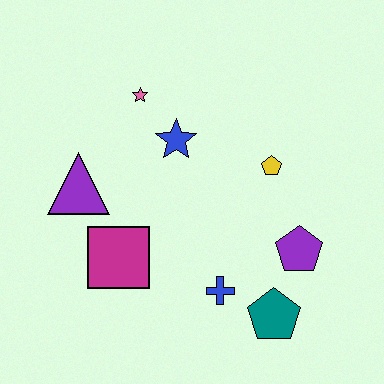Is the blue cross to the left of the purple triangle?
No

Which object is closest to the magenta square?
The purple triangle is closest to the magenta square.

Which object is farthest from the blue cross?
The pink star is farthest from the blue cross.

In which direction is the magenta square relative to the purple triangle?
The magenta square is below the purple triangle.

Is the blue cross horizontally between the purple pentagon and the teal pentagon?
No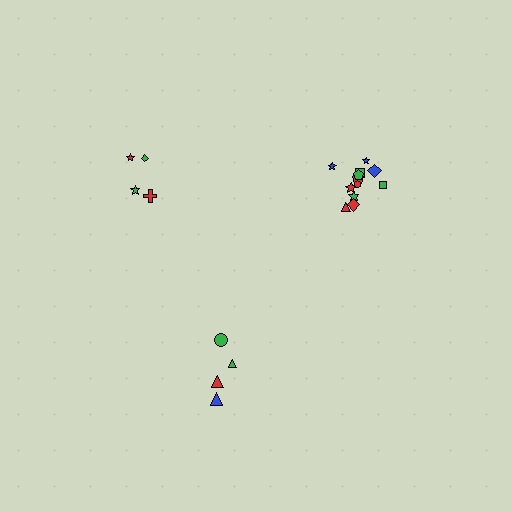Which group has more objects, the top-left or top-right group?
The top-right group.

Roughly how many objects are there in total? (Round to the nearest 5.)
Roughly 20 objects in total.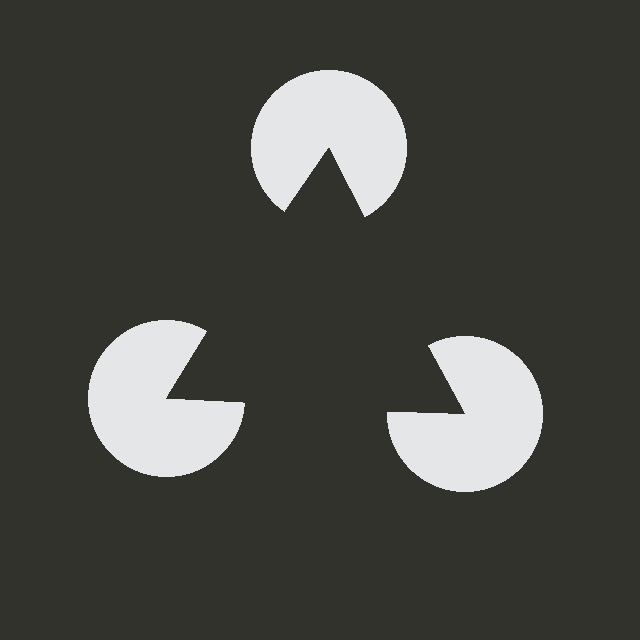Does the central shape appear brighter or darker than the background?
It typically appears slightly darker than the background, even though no actual brightness change is drawn.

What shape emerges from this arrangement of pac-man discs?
An illusory triangle — its edges are inferred from the aligned wedge cuts in the pac-man discs, not physically drawn.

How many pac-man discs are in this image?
There are 3 — one at each vertex of the illusory triangle.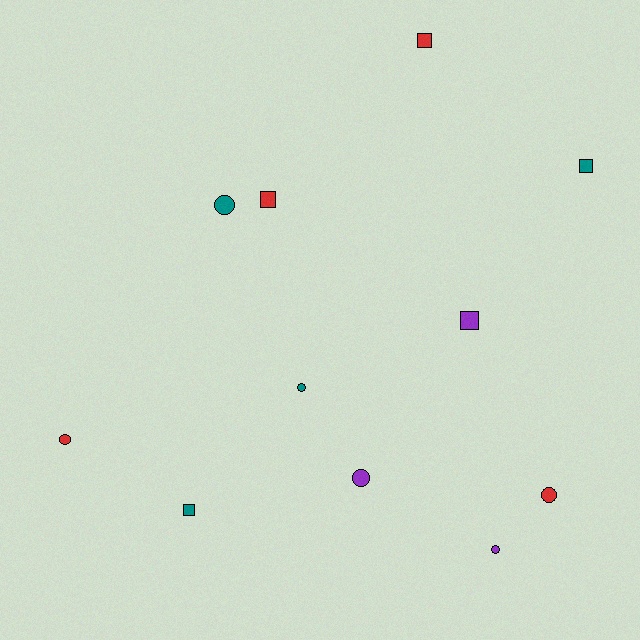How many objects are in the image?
There are 11 objects.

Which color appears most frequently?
Teal, with 4 objects.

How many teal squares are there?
There are 2 teal squares.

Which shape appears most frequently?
Circle, with 6 objects.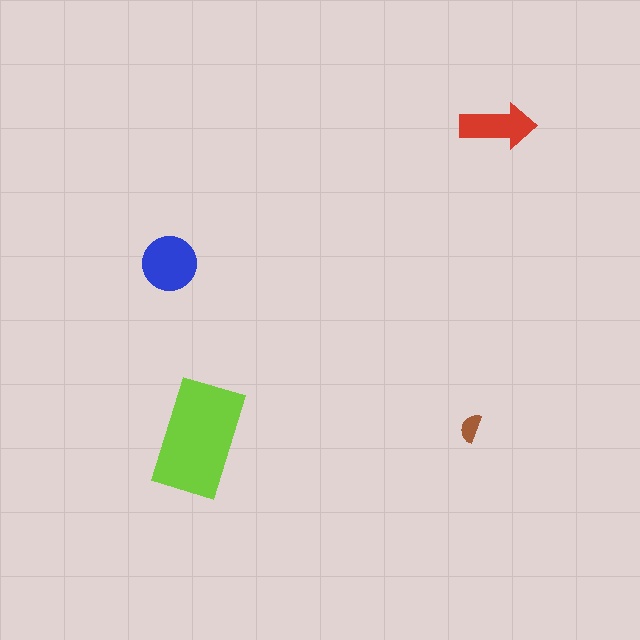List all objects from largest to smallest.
The lime rectangle, the blue circle, the red arrow, the brown semicircle.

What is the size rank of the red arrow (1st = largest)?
3rd.